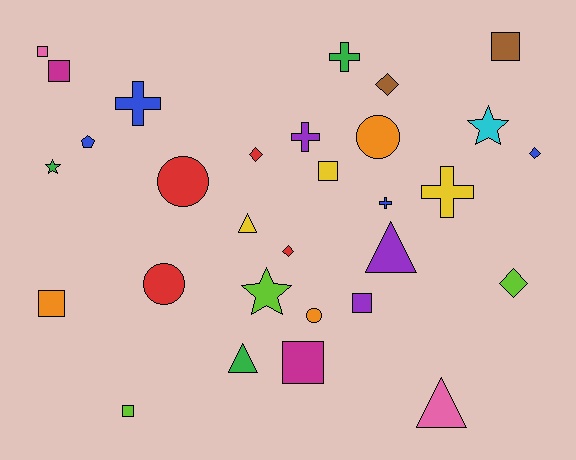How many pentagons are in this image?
There is 1 pentagon.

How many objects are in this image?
There are 30 objects.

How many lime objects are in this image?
There are 3 lime objects.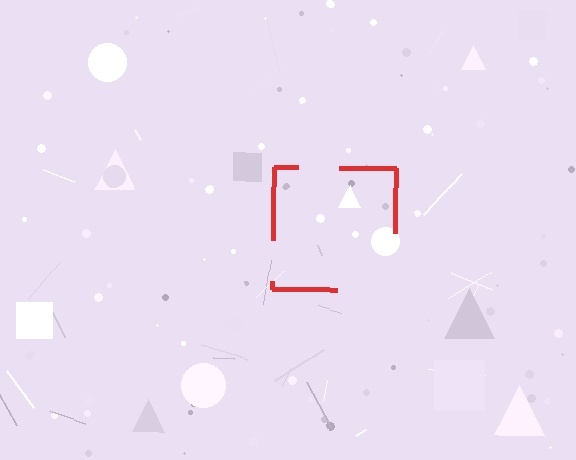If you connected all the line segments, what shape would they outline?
They would outline a square.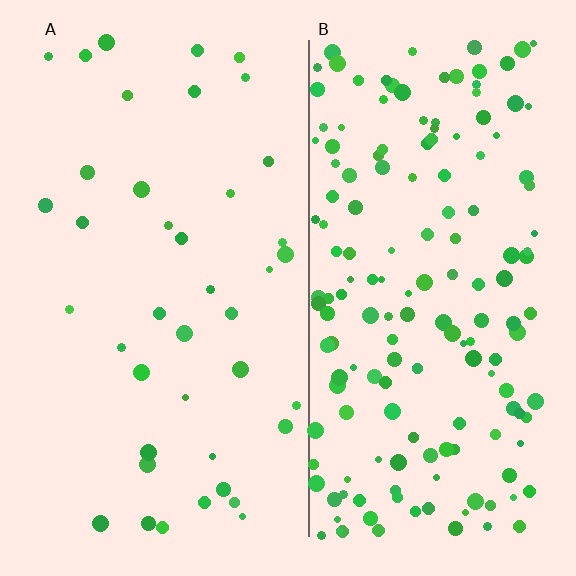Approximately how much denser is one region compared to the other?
Approximately 4.1× — region B over region A.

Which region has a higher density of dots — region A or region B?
B (the right).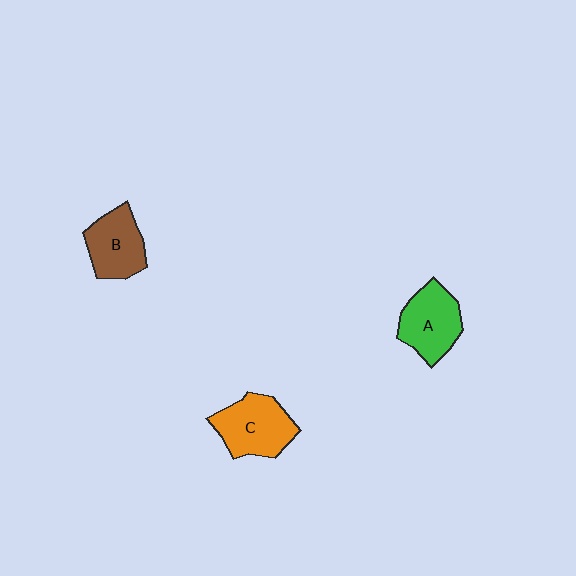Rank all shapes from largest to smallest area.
From largest to smallest: C (orange), A (green), B (brown).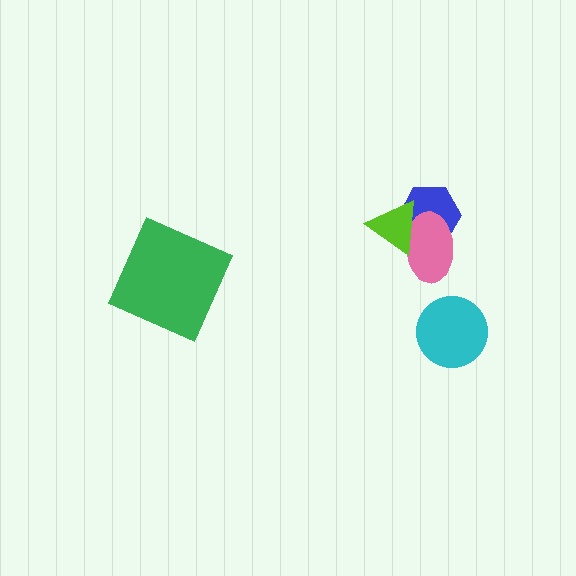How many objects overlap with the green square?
0 objects overlap with the green square.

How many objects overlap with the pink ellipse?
2 objects overlap with the pink ellipse.